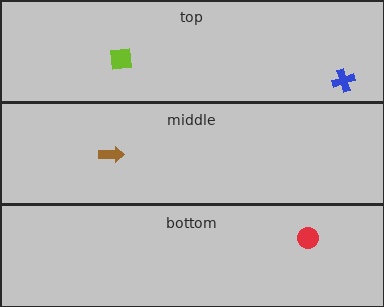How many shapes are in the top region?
2.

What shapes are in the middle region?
The brown arrow.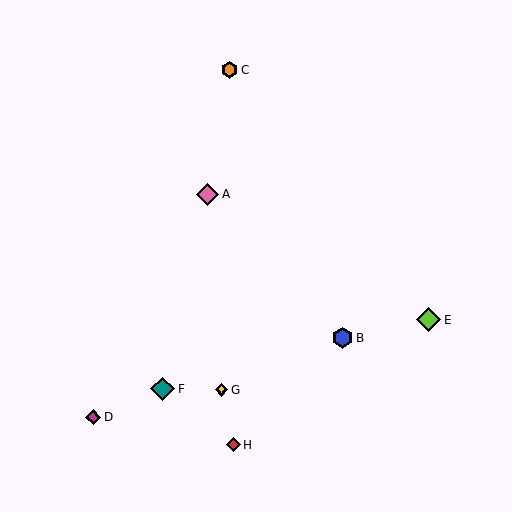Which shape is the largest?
The lime diamond (labeled E) is the largest.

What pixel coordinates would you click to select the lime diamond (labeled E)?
Click at (429, 320) to select the lime diamond E.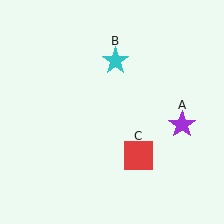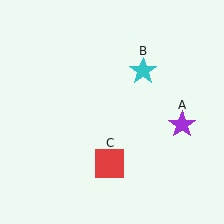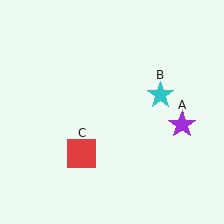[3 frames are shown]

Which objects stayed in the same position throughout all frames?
Purple star (object A) remained stationary.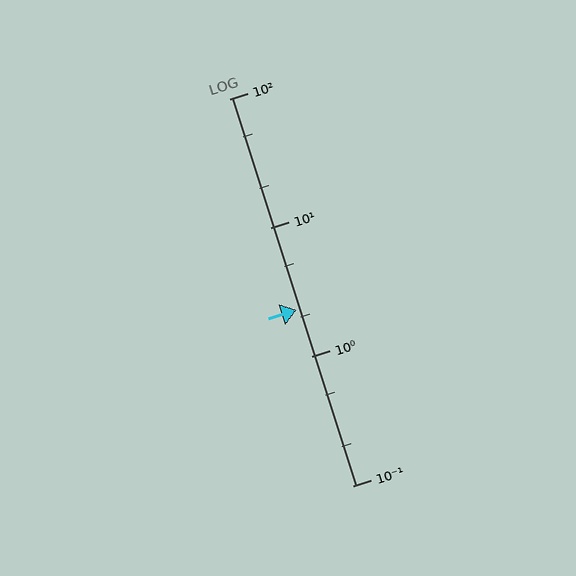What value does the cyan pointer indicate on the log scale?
The pointer indicates approximately 2.3.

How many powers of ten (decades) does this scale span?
The scale spans 3 decades, from 0.1 to 100.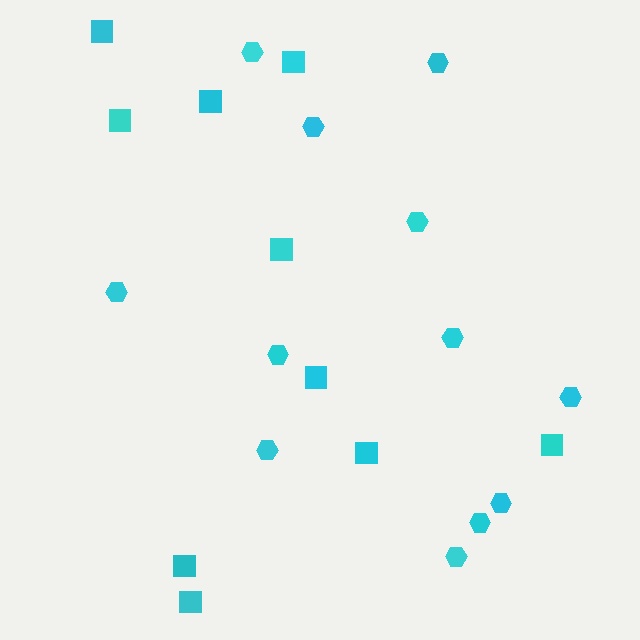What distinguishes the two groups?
There are 2 groups: one group of squares (10) and one group of hexagons (12).